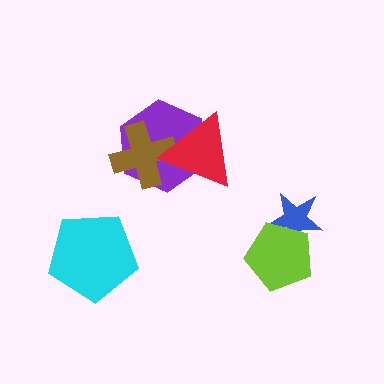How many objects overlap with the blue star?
1 object overlaps with the blue star.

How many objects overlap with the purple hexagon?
2 objects overlap with the purple hexagon.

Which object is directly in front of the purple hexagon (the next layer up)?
The brown cross is directly in front of the purple hexagon.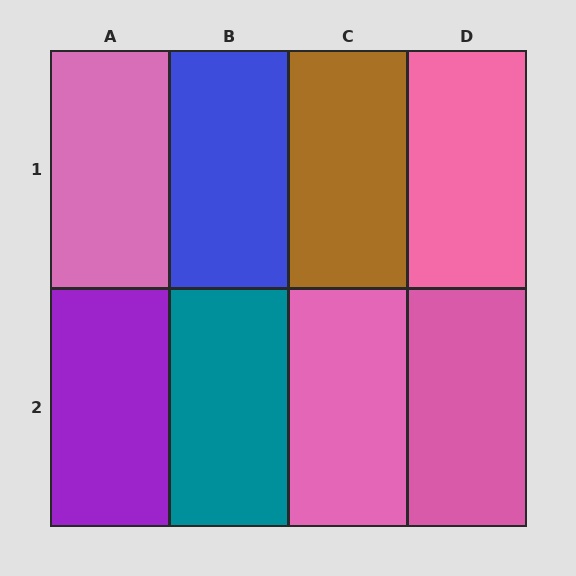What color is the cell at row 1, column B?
Blue.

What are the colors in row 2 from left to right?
Purple, teal, pink, pink.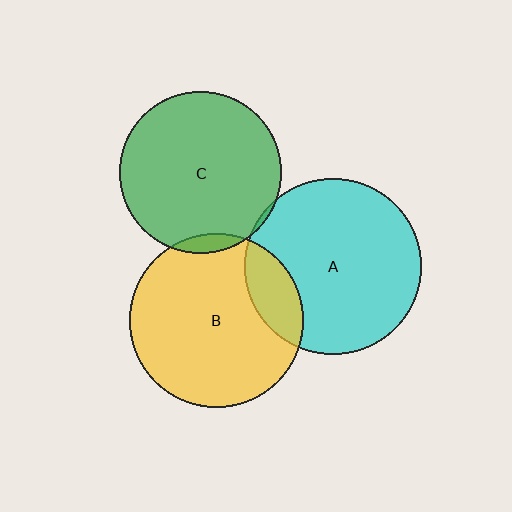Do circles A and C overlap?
Yes.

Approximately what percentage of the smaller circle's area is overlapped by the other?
Approximately 5%.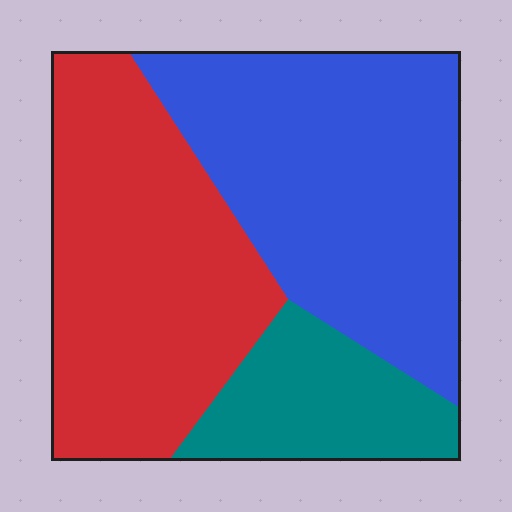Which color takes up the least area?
Teal, at roughly 15%.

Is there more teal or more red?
Red.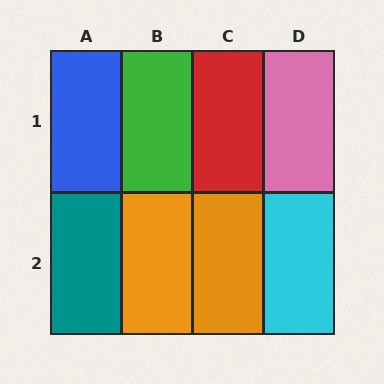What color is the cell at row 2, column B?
Orange.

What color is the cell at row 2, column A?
Teal.